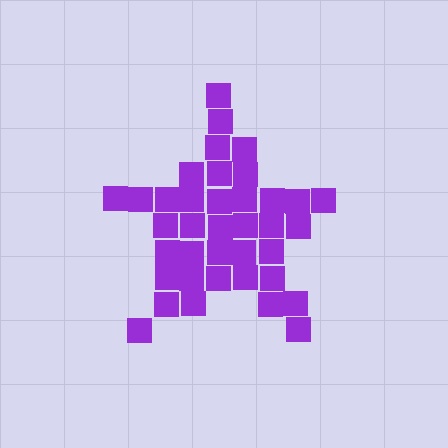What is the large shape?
The large shape is a star.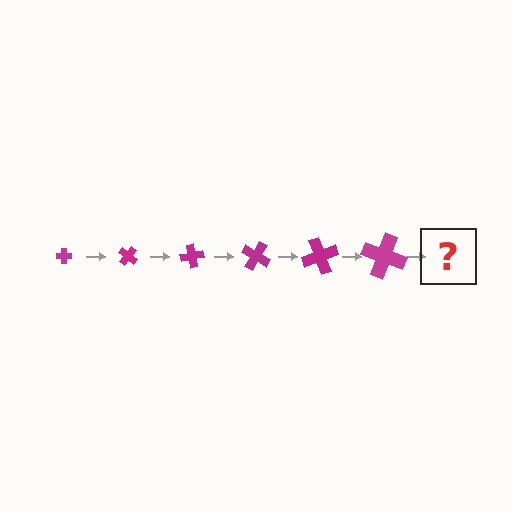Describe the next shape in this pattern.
It should be a cross, larger than the previous one and rotated 240 degrees from the start.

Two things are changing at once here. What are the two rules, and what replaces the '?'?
The two rules are that the cross grows larger each step and it rotates 40 degrees each step. The '?' should be a cross, larger than the previous one and rotated 240 degrees from the start.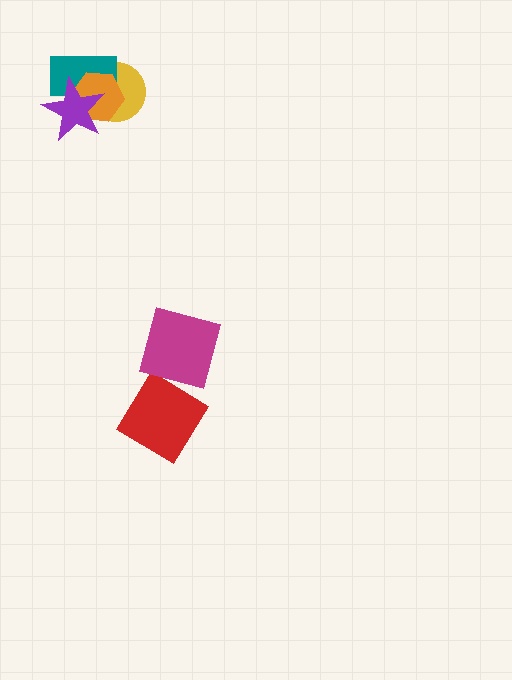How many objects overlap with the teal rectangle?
3 objects overlap with the teal rectangle.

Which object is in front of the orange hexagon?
The purple star is in front of the orange hexagon.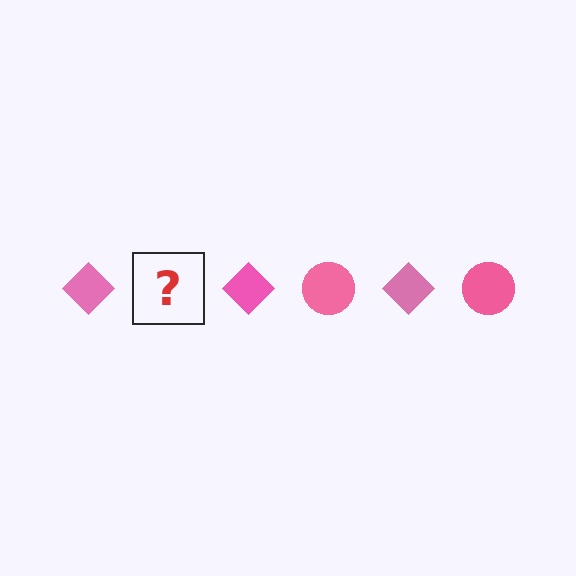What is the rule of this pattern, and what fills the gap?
The rule is that the pattern cycles through diamond, circle shapes in pink. The gap should be filled with a pink circle.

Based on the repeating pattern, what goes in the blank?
The blank should be a pink circle.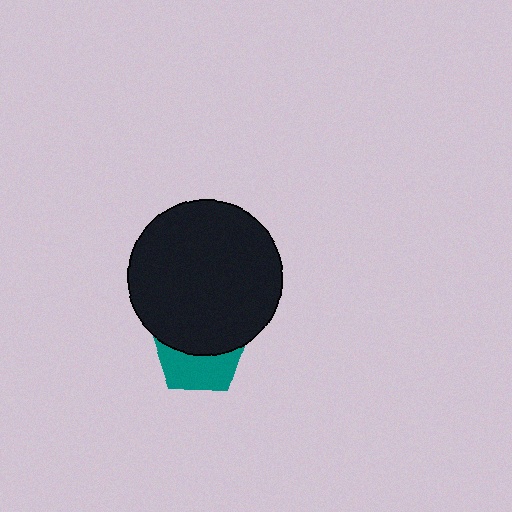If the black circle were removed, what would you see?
You would see the complete teal pentagon.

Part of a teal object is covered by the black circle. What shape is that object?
It is a pentagon.